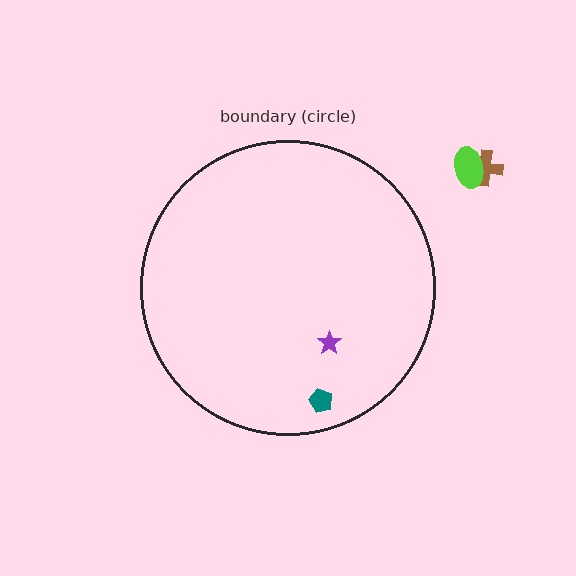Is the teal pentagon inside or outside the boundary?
Inside.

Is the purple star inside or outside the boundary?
Inside.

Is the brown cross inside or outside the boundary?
Outside.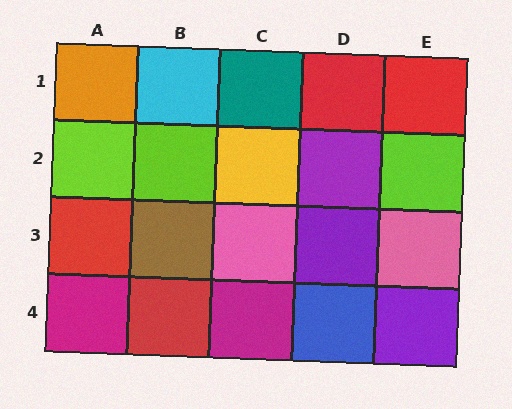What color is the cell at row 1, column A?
Orange.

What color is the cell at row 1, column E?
Red.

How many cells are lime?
3 cells are lime.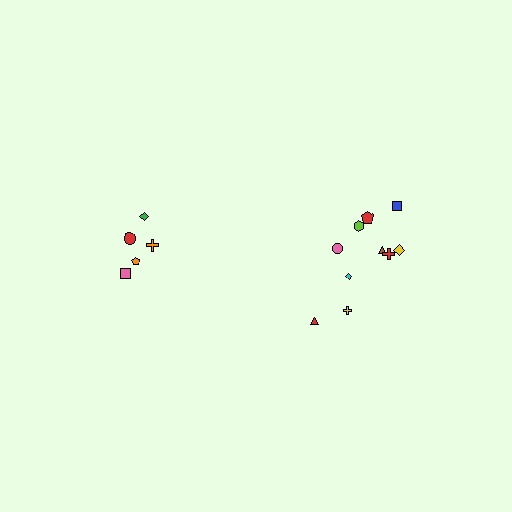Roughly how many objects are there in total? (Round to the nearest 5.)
Roughly 15 objects in total.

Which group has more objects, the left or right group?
The right group.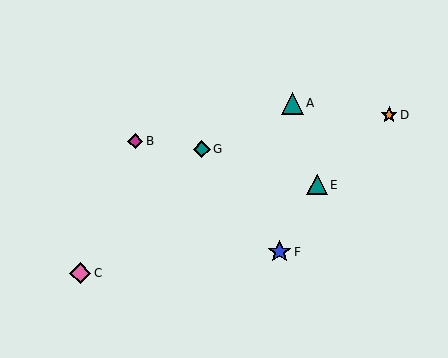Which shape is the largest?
The blue star (labeled F) is the largest.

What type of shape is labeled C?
Shape C is a pink diamond.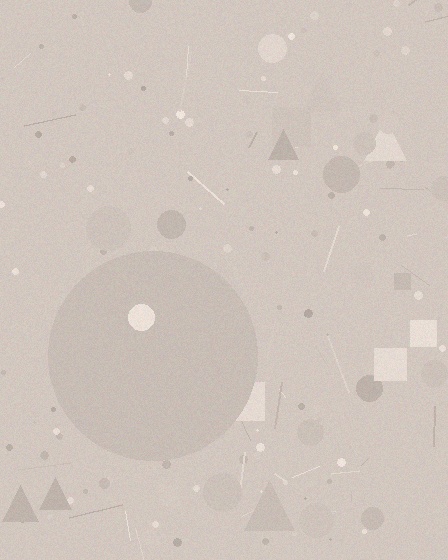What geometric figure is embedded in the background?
A circle is embedded in the background.